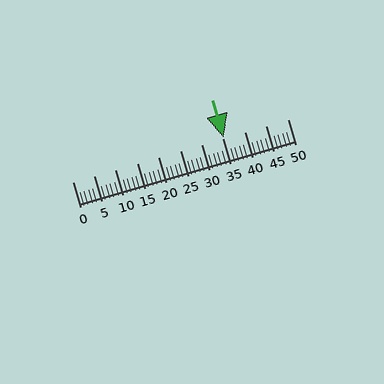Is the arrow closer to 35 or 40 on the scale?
The arrow is closer to 35.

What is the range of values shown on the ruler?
The ruler shows values from 0 to 50.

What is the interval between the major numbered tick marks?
The major tick marks are spaced 5 units apart.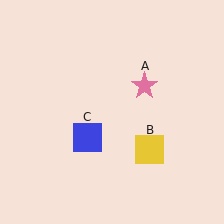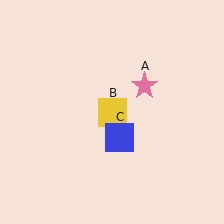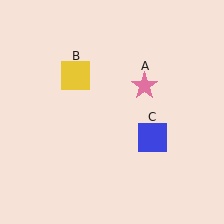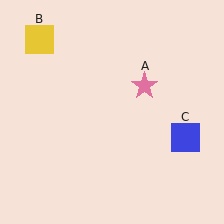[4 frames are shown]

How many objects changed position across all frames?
2 objects changed position: yellow square (object B), blue square (object C).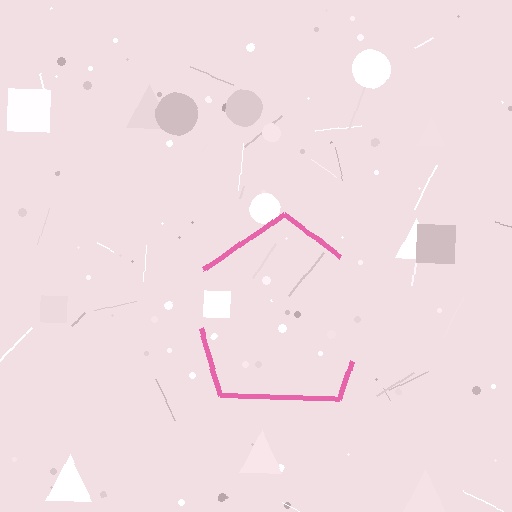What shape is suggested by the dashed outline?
The dashed outline suggests a pentagon.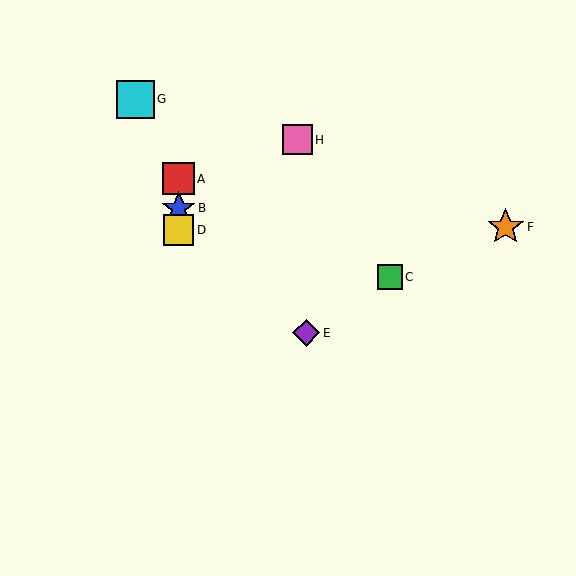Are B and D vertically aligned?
Yes, both are at x≈179.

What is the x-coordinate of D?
Object D is at x≈179.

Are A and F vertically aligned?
No, A is at x≈179 and F is at x≈506.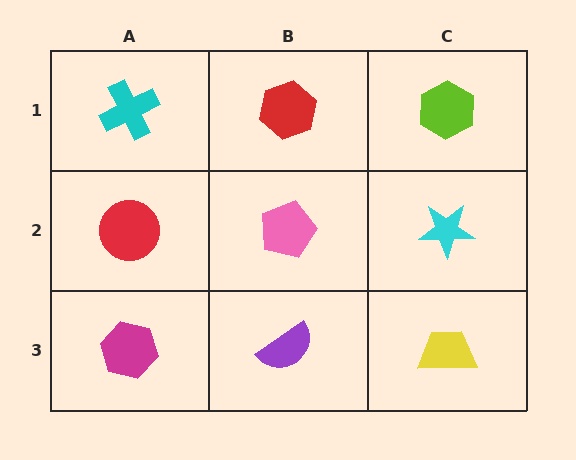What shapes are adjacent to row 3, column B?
A pink pentagon (row 2, column B), a magenta hexagon (row 3, column A), a yellow trapezoid (row 3, column C).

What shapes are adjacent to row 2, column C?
A lime hexagon (row 1, column C), a yellow trapezoid (row 3, column C), a pink pentagon (row 2, column B).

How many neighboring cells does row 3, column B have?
3.